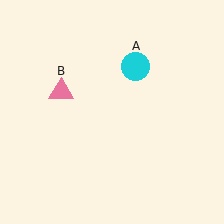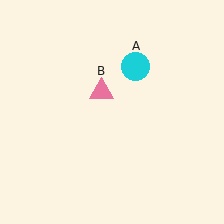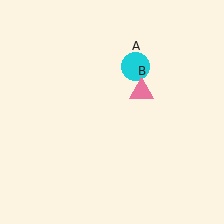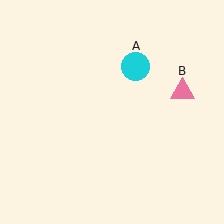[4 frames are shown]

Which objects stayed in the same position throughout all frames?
Cyan circle (object A) remained stationary.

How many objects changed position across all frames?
1 object changed position: pink triangle (object B).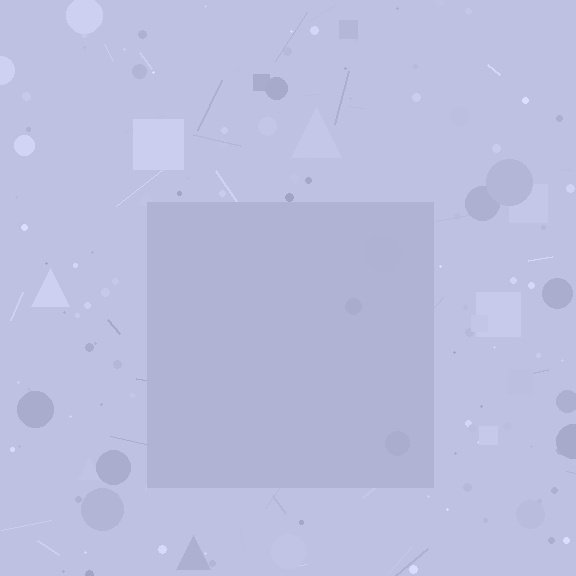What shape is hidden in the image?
A square is hidden in the image.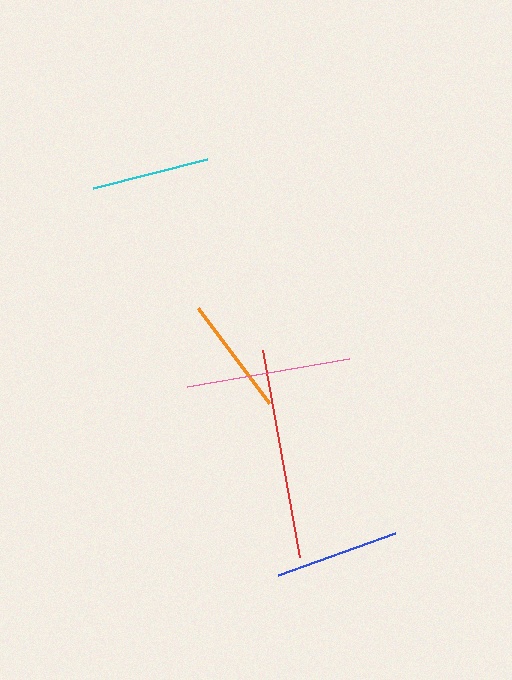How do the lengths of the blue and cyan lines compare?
The blue and cyan lines are approximately the same length.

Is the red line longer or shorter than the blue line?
The red line is longer than the blue line.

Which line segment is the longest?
The red line is the longest at approximately 211 pixels.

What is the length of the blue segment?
The blue segment is approximately 124 pixels long.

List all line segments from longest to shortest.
From longest to shortest: red, pink, blue, orange, cyan.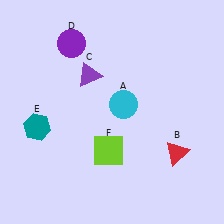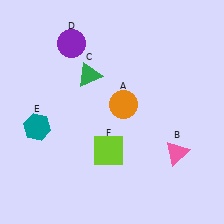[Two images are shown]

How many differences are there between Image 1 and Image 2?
There are 3 differences between the two images.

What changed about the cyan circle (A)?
In Image 1, A is cyan. In Image 2, it changed to orange.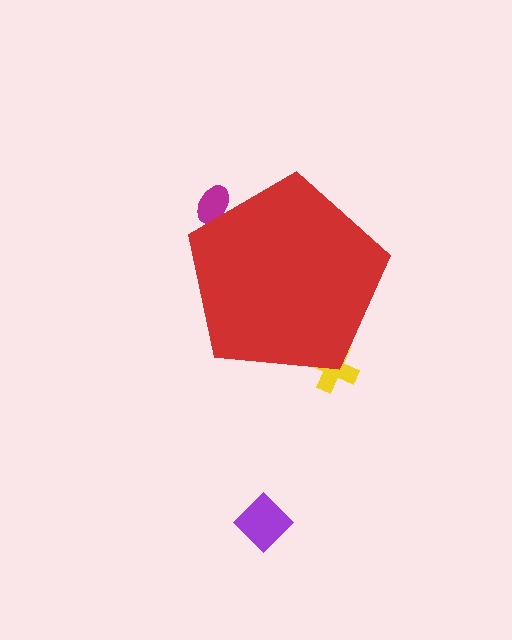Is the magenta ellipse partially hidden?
Yes, the magenta ellipse is partially hidden behind the red pentagon.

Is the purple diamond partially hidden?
No, the purple diamond is fully visible.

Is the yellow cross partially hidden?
Yes, the yellow cross is partially hidden behind the red pentagon.